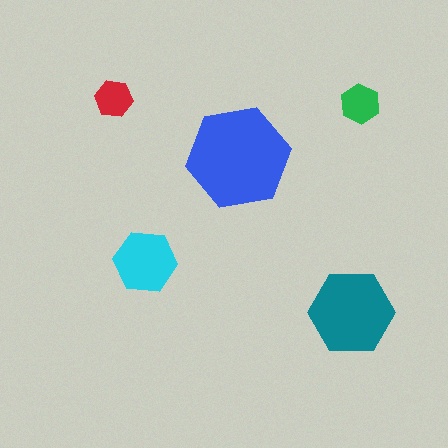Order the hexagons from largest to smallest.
the blue one, the teal one, the cyan one, the green one, the red one.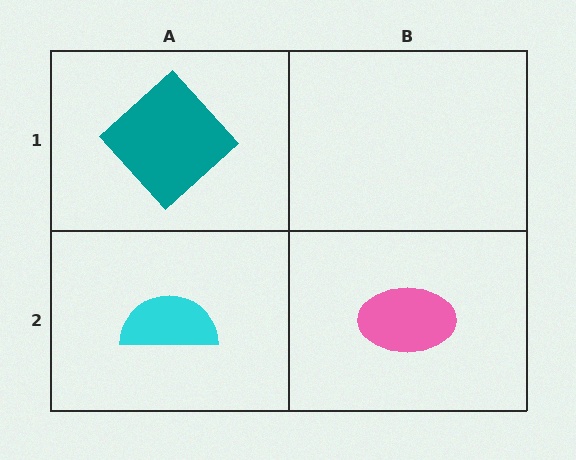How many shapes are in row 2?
2 shapes.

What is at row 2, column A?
A cyan semicircle.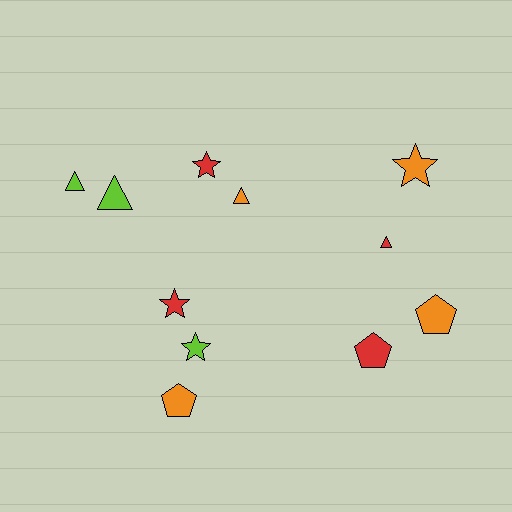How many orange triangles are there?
There is 1 orange triangle.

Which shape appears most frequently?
Star, with 4 objects.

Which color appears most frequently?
Red, with 4 objects.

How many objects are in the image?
There are 11 objects.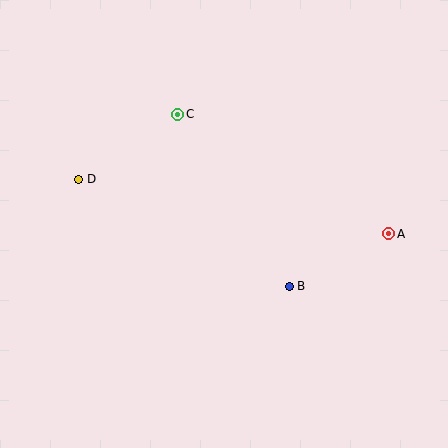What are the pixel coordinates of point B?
Point B is at (289, 286).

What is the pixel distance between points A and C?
The distance between A and C is 243 pixels.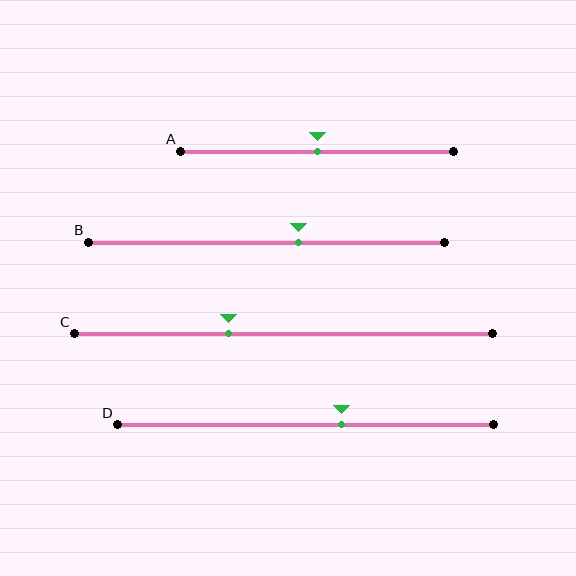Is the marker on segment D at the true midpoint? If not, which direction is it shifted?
No, the marker on segment D is shifted to the right by about 10% of the segment length.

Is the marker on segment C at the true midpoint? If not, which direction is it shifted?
No, the marker on segment C is shifted to the left by about 13% of the segment length.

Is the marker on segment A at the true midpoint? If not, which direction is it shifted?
Yes, the marker on segment A is at the true midpoint.